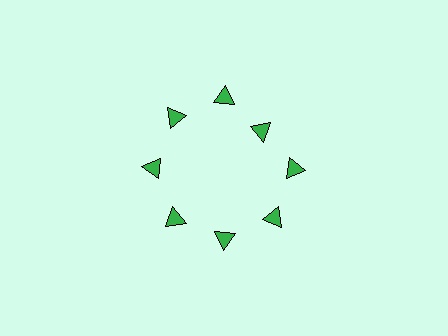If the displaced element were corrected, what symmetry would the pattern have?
It would have 8-fold rotational symmetry — the pattern would map onto itself every 45 degrees.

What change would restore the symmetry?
The symmetry would be restored by moving it outward, back onto the ring so that all 8 triangles sit at equal angles and equal distance from the center.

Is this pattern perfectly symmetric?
No. The 8 green triangles are arranged in a ring, but one element near the 2 o'clock position is pulled inward toward the center, breaking the 8-fold rotational symmetry.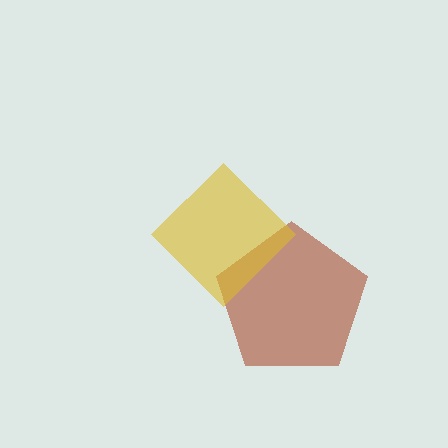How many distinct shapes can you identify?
There are 2 distinct shapes: a brown pentagon, a yellow diamond.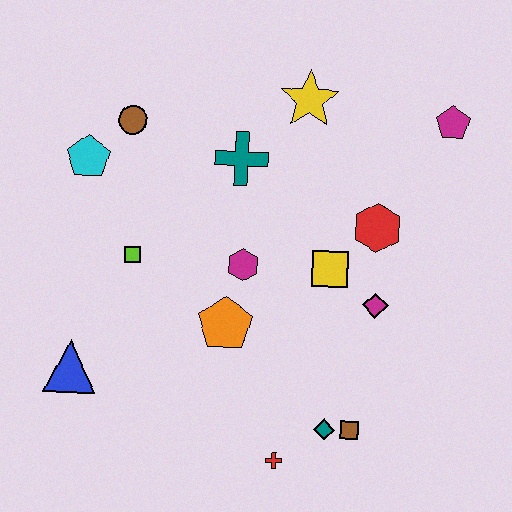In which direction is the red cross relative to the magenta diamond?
The red cross is below the magenta diamond.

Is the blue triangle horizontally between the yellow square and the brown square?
No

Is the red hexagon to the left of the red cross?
No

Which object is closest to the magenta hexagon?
The orange pentagon is closest to the magenta hexagon.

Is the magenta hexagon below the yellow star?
Yes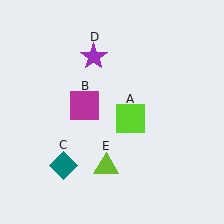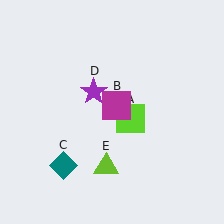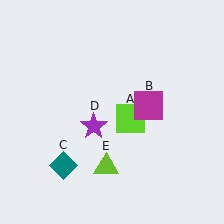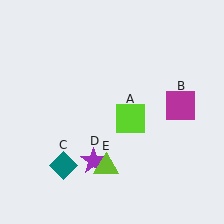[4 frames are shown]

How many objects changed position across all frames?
2 objects changed position: magenta square (object B), purple star (object D).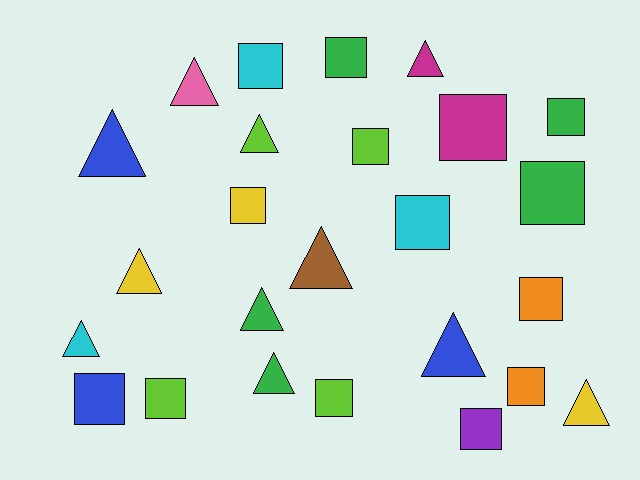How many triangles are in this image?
There are 11 triangles.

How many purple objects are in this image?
There is 1 purple object.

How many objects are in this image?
There are 25 objects.